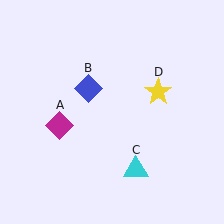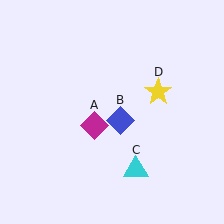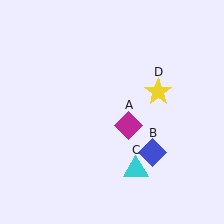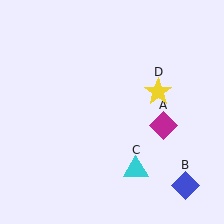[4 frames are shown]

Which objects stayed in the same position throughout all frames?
Cyan triangle (object C) and yellow star (object D) remained stationary.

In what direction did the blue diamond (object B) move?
The blue diamond (object B) moved down and to the right.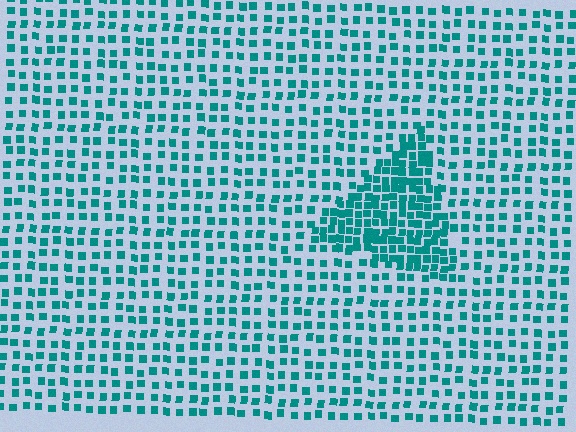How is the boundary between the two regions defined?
The boundary is defined by a change in element density (approximately 2.2x ratio). All elements are the same color, size, and shape.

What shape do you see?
I see a triangle.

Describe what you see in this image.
The image contains small teal elements arranged at two different densities. A triangle-shaped region is visible where the elements are more densely packed than the surrounding area.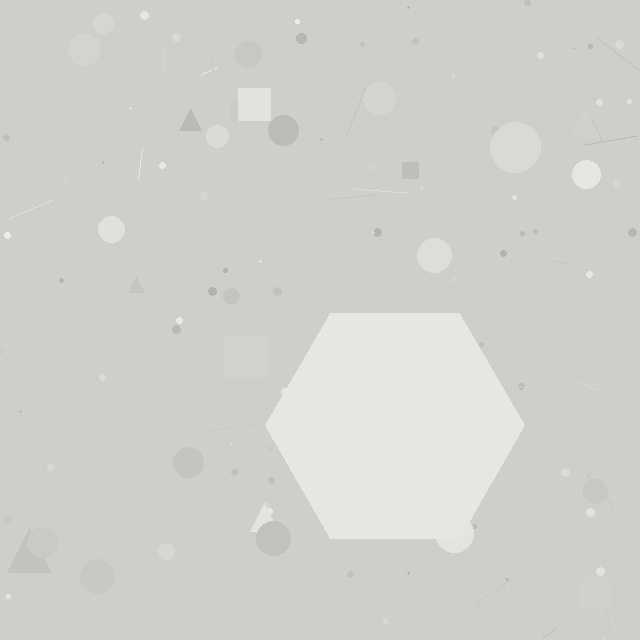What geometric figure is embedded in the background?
A hexagon is embedded in the background.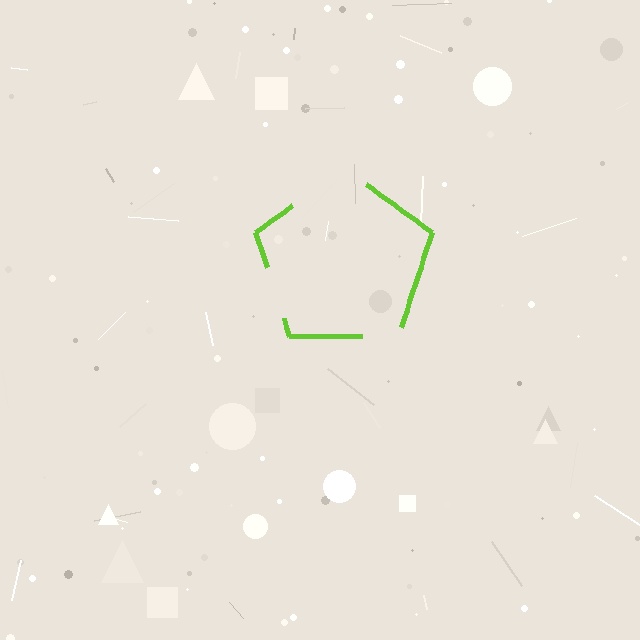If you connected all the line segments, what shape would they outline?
They would outline a pentagon.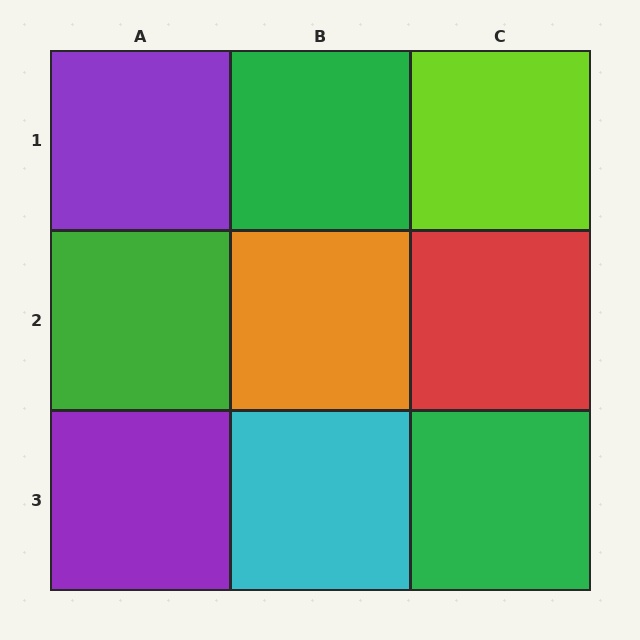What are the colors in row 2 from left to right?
Green, orange, red.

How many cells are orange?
1 cell is orange.